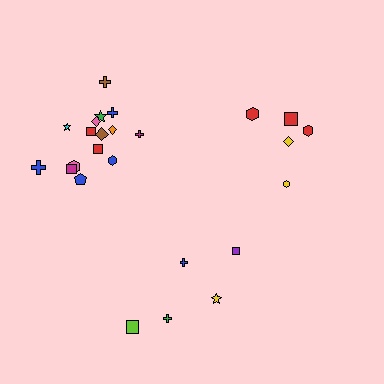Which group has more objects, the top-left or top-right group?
The top-left group.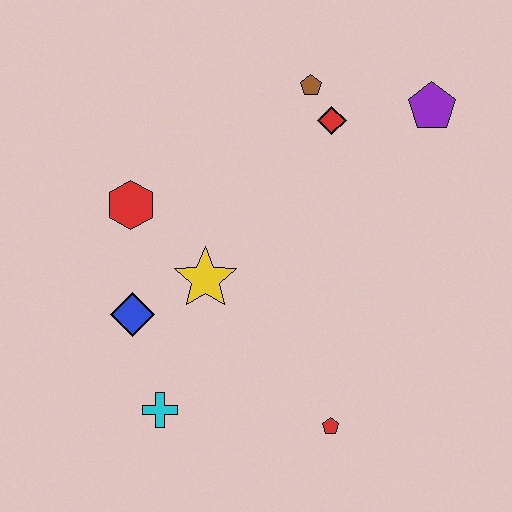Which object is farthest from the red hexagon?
The purple pentagon is farthest from the red hexagon.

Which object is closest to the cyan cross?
The blue diamond is closest to the cyan cross.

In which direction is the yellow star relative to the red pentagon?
The yellow star is above the red pentagon.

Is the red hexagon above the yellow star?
Yes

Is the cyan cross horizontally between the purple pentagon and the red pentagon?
No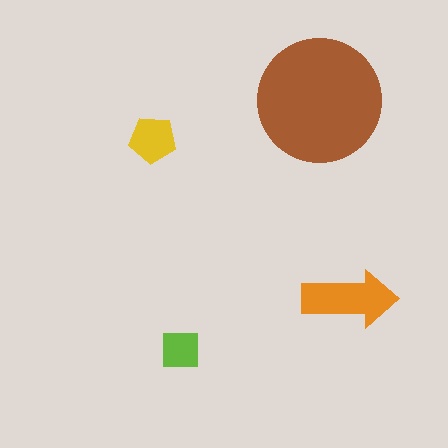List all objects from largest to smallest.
The brown circle, the orange arrow, the yellow pentagon, the lime square.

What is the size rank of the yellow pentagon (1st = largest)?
3rd.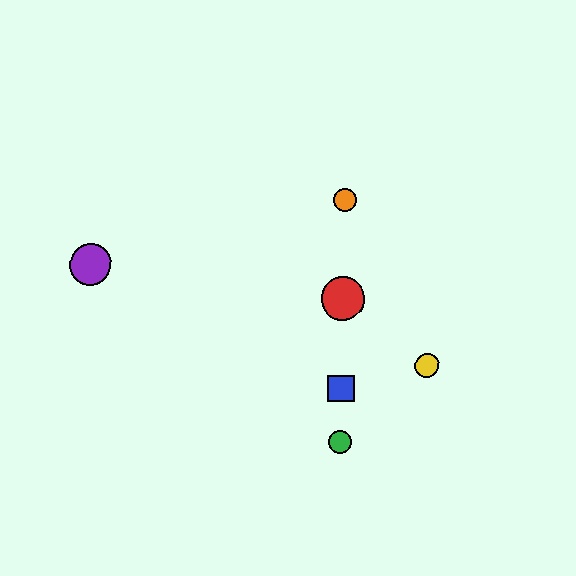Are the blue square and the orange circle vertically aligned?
Yes, both are at x≈341.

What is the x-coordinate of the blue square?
The blue square is at x≈341.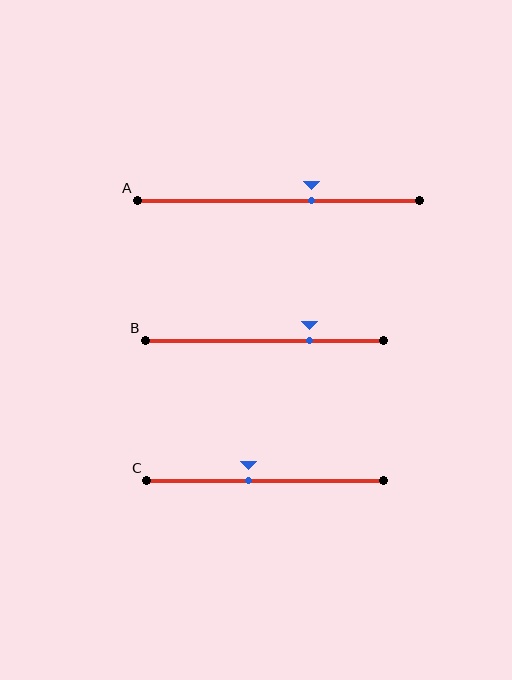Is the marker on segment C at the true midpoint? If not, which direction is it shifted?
No, the marker on segment C is shifted to the left by about 7% of the segment length.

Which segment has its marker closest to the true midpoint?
Segment C has its marker closest to the true midpoint.